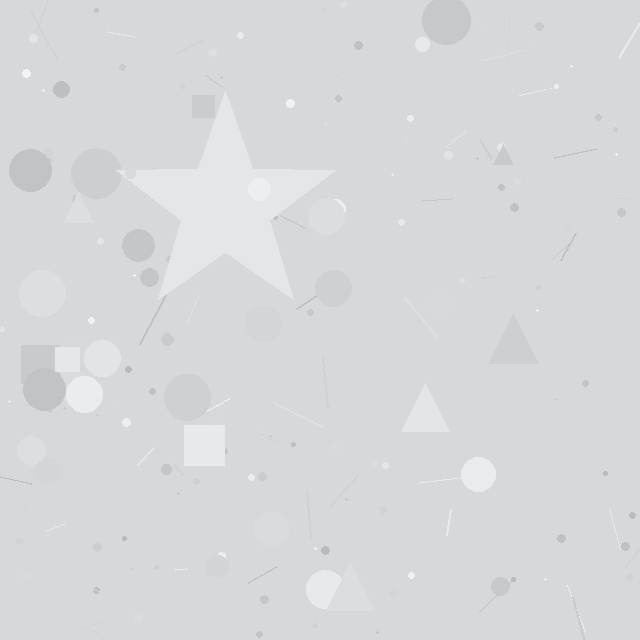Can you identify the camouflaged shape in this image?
The camouflaged shape is a star.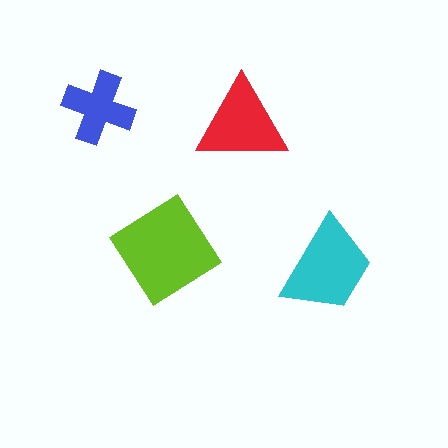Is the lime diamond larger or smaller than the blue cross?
Larger.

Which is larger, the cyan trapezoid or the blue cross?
The cyan trapezoid.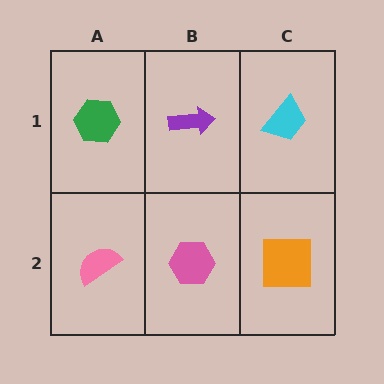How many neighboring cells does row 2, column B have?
3.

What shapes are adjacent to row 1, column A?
A pink semicircle (row 2, column A), a purple arrow (row 1, column B).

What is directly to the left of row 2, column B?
A pink semicircle.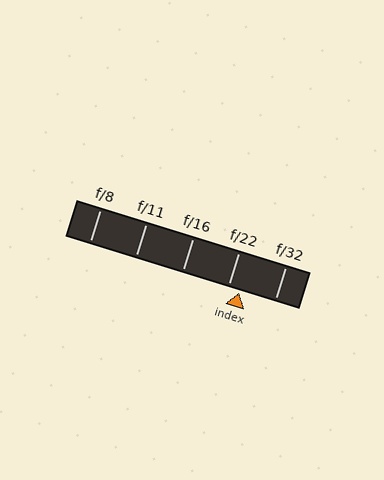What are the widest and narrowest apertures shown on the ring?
The widest aperture shown is f/8 and the narrowest is f/32.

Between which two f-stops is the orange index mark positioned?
The index mark is between f/22 and f/32.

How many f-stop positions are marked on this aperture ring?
There are 5 f-stop positions marked.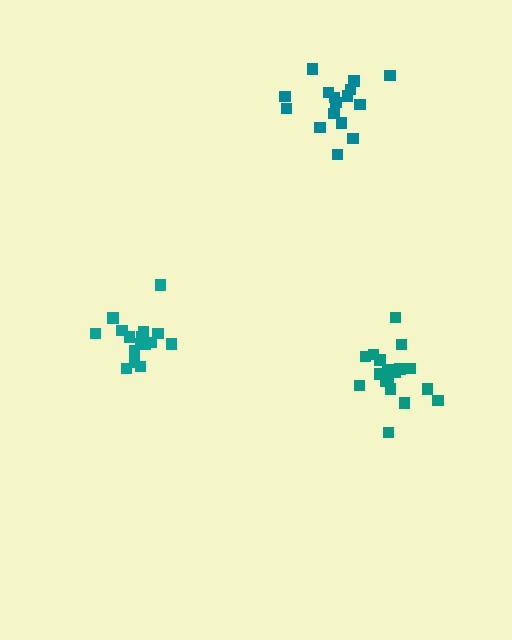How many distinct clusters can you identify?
There are 3 distinct clusters.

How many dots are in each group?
Group 1: 17 dots, Group 2: 18 dots, Group 3: 16 dots (51 total).